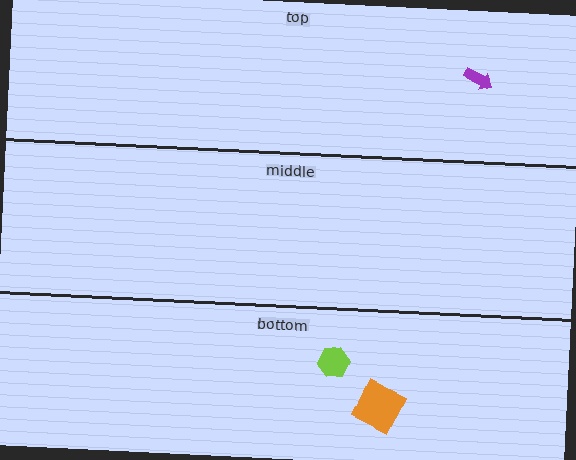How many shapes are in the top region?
1.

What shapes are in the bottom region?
The lime hexagon, the orange square.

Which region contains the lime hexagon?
The bottom region.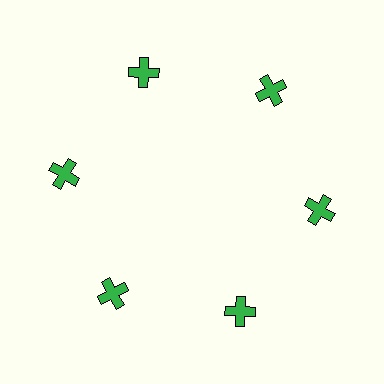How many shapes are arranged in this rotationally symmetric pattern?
There are 6 shapes, arranged in 6 groups of 1.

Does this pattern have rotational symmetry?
Yes, this pattern has 6-fold rotational symmetry. It looks the same after rotating 60 degrees around the center.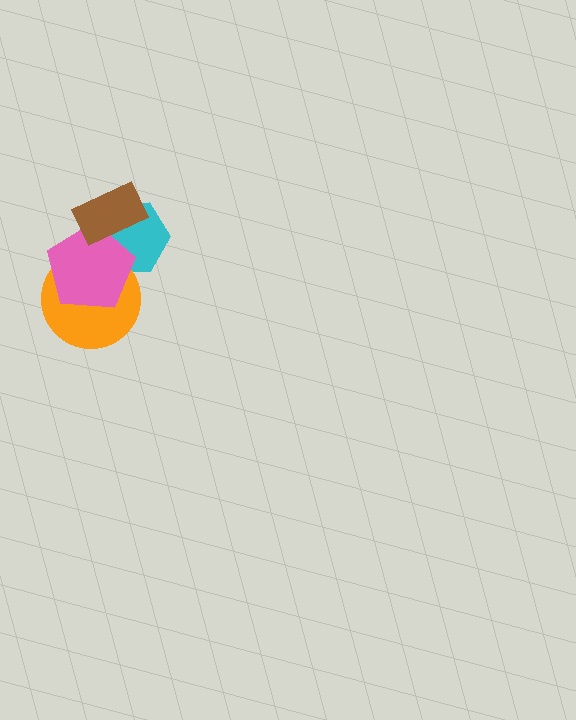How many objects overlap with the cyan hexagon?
3 objects overlap with the cyan hexagon.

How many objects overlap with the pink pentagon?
3 objects overlap with the pink pentagon.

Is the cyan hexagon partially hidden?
Yes, it is partially covered by another shape.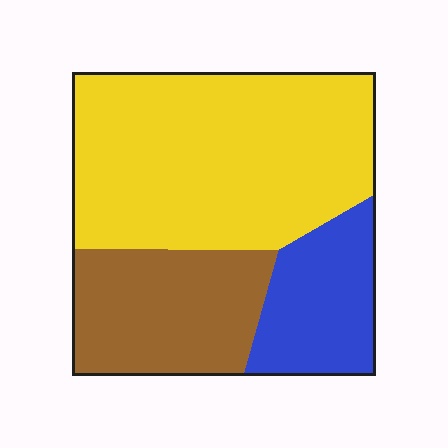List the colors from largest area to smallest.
From largest to smallest: yellow, brown, blue.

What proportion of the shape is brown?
Brown covers roughly 25% of the shape.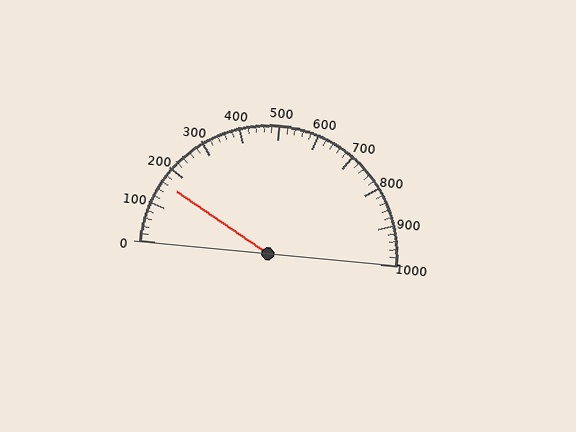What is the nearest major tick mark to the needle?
The nearest major tick mark is 200.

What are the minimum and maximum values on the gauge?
The gauge ranges from 0 to 1000.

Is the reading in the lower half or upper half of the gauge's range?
The reading is in the lower half of the range (0 to 1000).